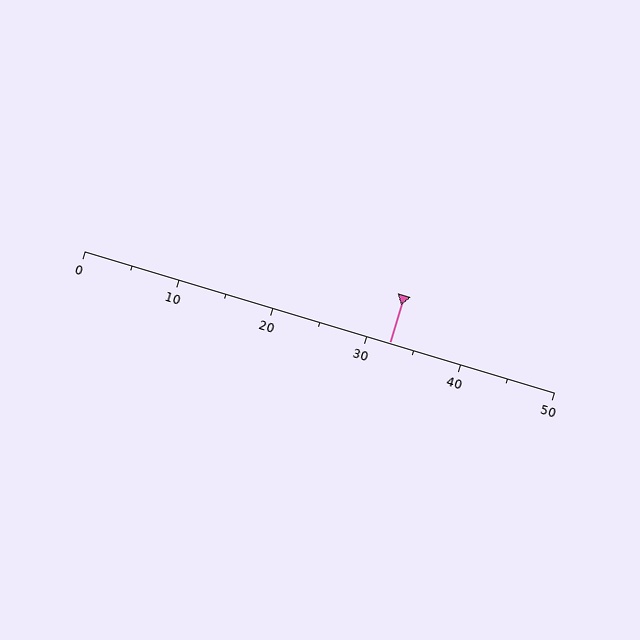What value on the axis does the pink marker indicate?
The marker indicates approximately 32.5.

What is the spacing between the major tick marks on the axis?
The major ticks are spaced 10 apart.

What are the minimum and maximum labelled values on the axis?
The axis runs from 0 to 50.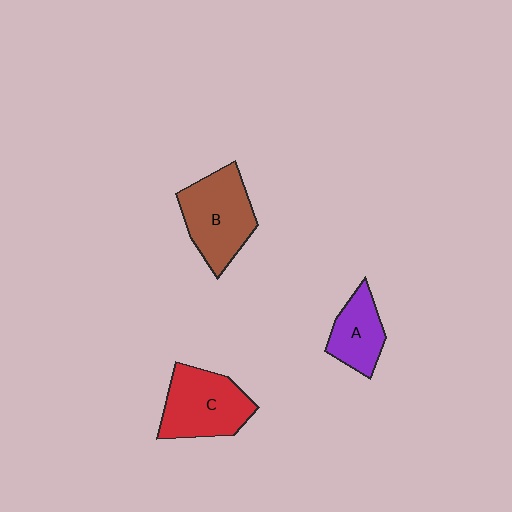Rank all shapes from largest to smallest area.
From largest to smallest: B (brown), C (red), A (purple).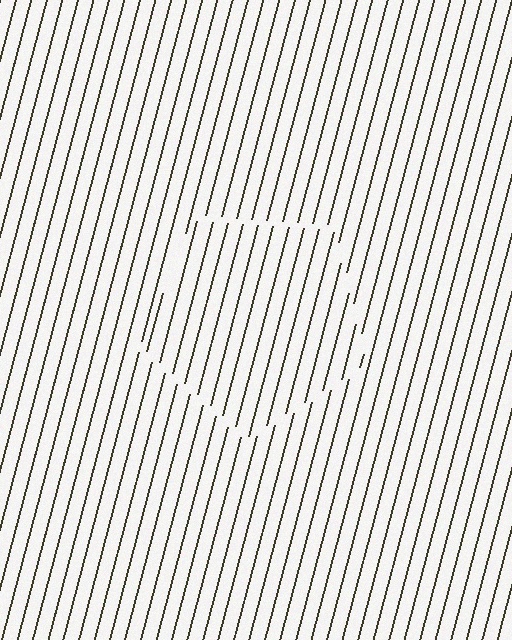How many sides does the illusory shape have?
5 sides — the line-ends trace a pentagon.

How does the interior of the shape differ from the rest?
The interior of the shape contains the same grating, shifted by half a period — the contour is defined by the phase discontinuity where line-ends from the inner and outer gratings abut.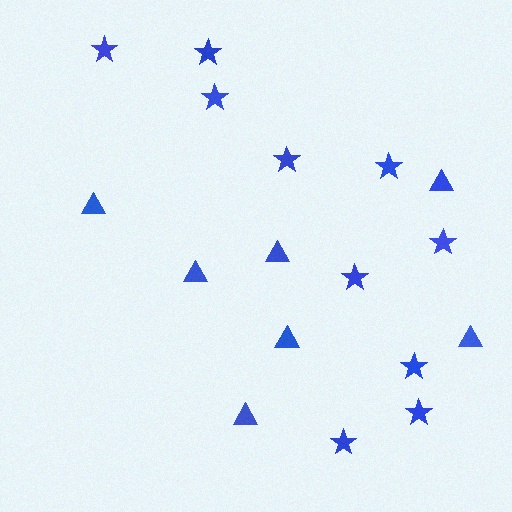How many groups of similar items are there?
There are 2 groups: one group of stars (10) and one group of triangles (7).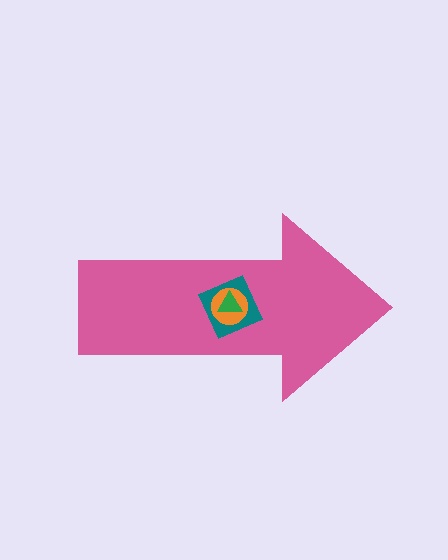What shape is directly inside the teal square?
The orange circle.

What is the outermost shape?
The pink arrow.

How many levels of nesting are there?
4.